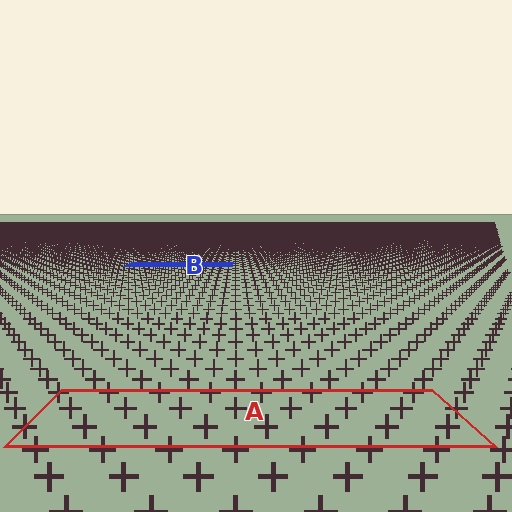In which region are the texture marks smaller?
The texture marks are smaller in region B, because it is farther away.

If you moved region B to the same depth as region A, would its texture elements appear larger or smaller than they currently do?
They would appear larger. At a closer depth, the same texture elements are projected at a bigger on-screen size.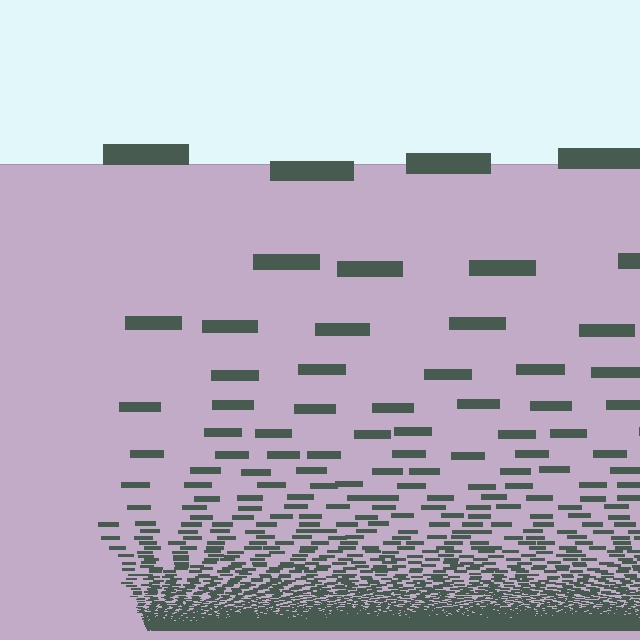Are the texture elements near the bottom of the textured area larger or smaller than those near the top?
Smaller. The gradient is inverted — elements near the bottom are smaller and denser.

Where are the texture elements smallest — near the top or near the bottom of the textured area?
Near the bottom.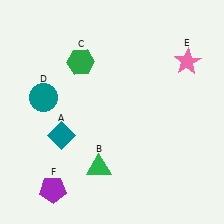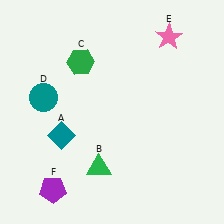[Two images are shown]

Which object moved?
The pink star (E) moved up.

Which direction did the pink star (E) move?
The pink star (E) moved up.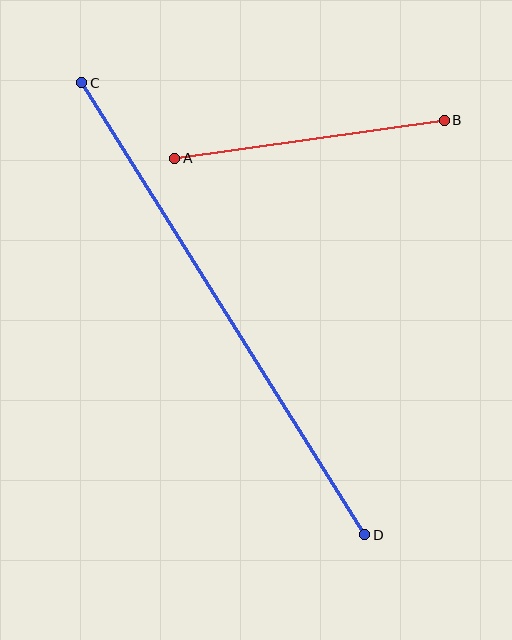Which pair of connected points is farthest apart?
Points C and D are farthest apart.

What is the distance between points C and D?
The distance is approximately 533 pixels.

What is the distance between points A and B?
The distance is approximately 272 pixels.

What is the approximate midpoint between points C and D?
The midpoint is at approximately (223, 309) pixels.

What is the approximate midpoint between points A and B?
The midpoint is at approximately (310, 139) pixels.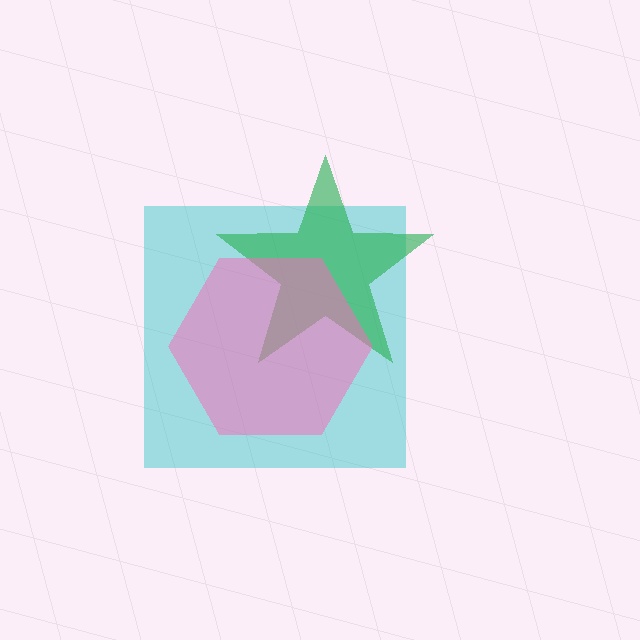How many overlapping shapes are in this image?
There are 3 overlapping shapes in the image.